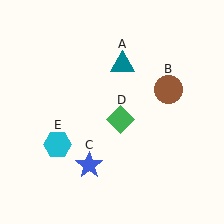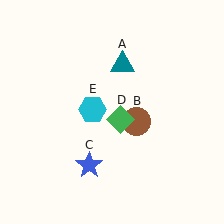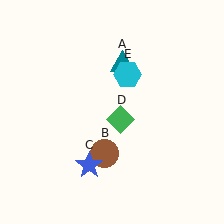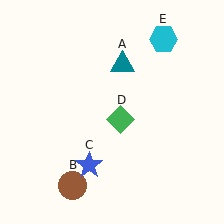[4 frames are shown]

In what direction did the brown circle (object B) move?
The brown circle (object B) moved down and to the left.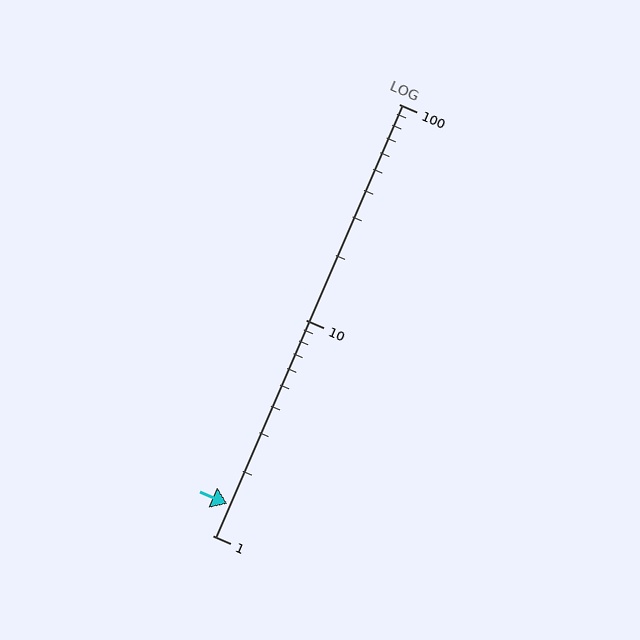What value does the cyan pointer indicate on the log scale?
The pointer indicates approximately 1.4.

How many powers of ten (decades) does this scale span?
The scale spans 2 decades, from 1 to 100.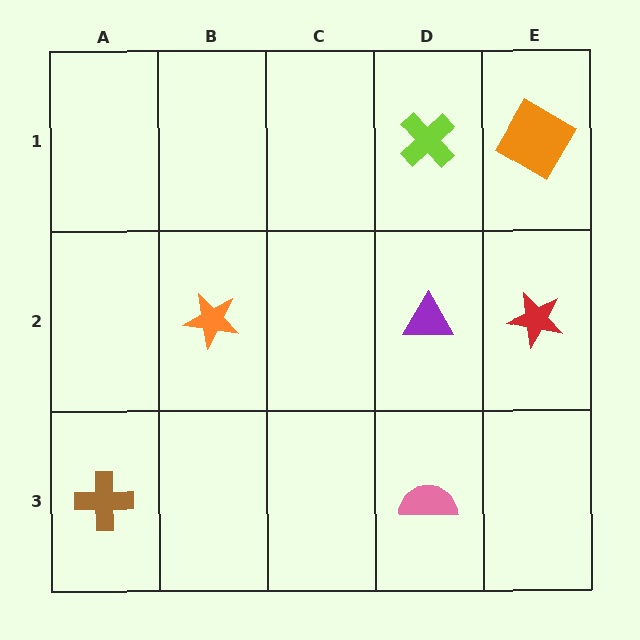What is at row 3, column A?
A brown cross.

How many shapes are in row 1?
2 shapes.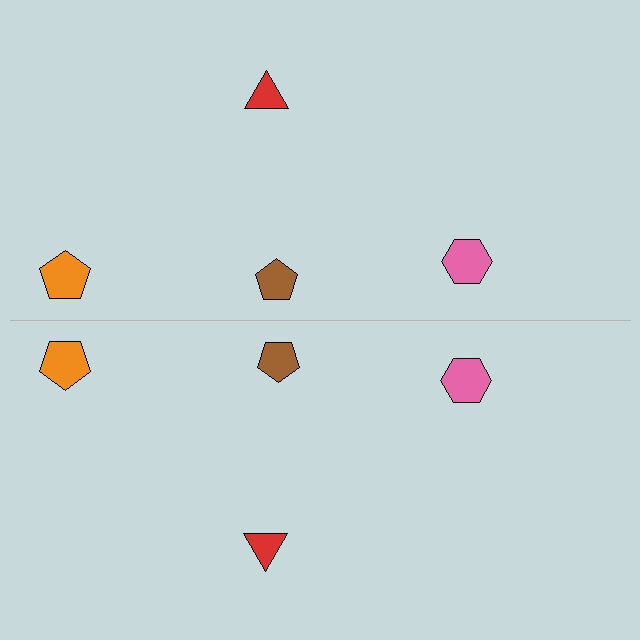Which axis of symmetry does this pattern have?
The pattern has a horizontal axis of symmetry running through the center of the image.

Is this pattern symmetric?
Yes, this pattern has bilateral (reflection) symmetry.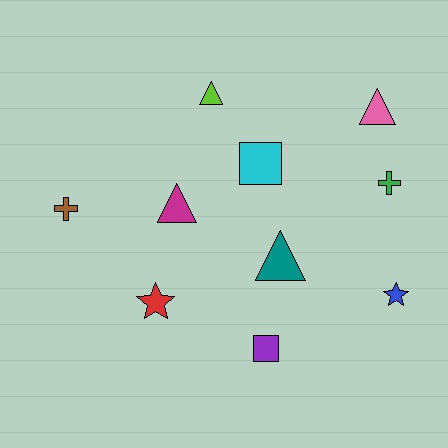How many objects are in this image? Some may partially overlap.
There are 10 objects.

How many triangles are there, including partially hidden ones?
There are 4 triangles.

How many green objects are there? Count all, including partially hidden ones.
There is 1 green object.